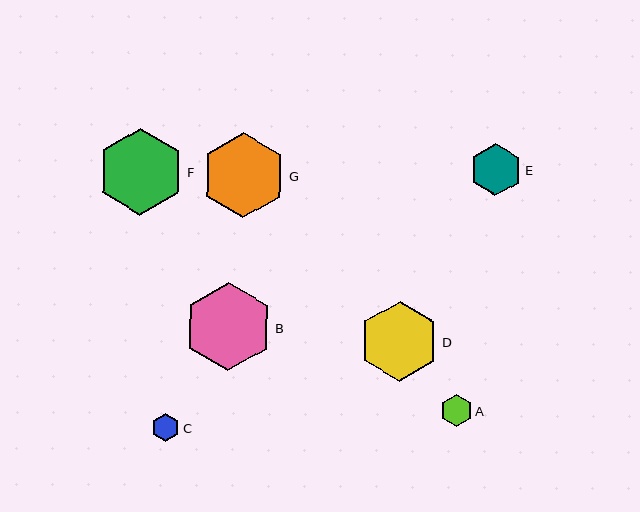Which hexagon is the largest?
Hexagon B is the largest with a size of approximately 88 pixels.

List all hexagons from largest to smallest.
From largest to smallest: B, F, G, D, E, A, C.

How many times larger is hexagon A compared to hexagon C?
Hexagon A is approximately 1.1 times the size of hexagon C.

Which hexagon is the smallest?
Hexagon C is the smallest with a size of approximately 28 pixels.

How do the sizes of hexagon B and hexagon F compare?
Hexagon B and hexagon F are approximately the same size.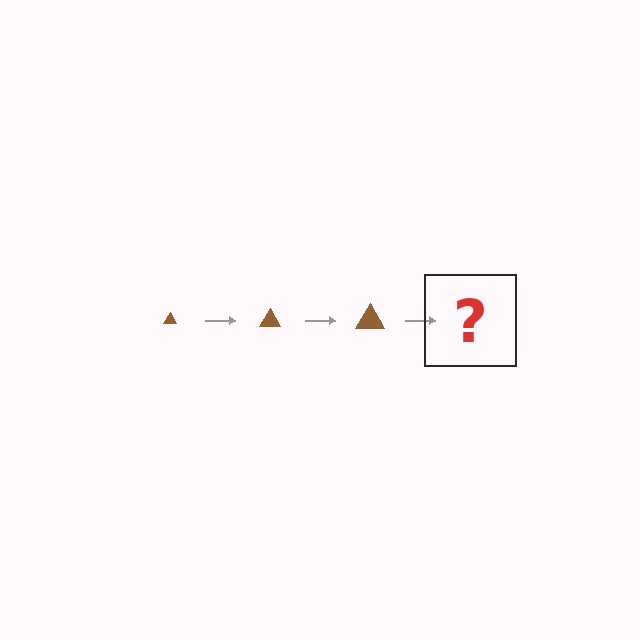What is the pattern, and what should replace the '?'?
The pattern is that the triangle gets progressively larger each step. The '?' should be a brown triangle, larger than the previous one.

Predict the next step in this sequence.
The next step is a brown triangle, larger than the previous one.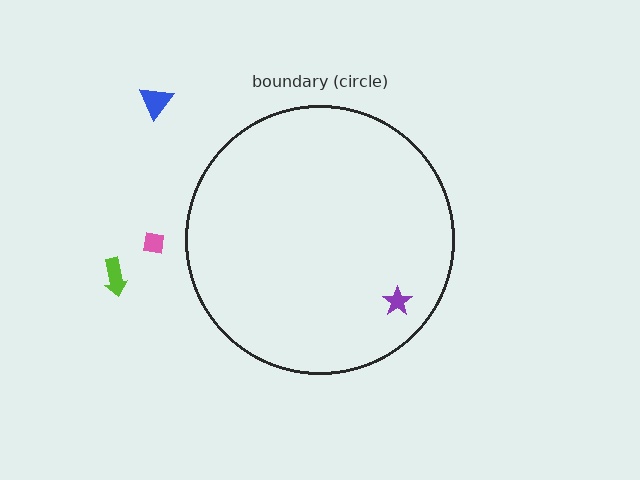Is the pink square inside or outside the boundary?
Outside.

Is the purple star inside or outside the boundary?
Inside.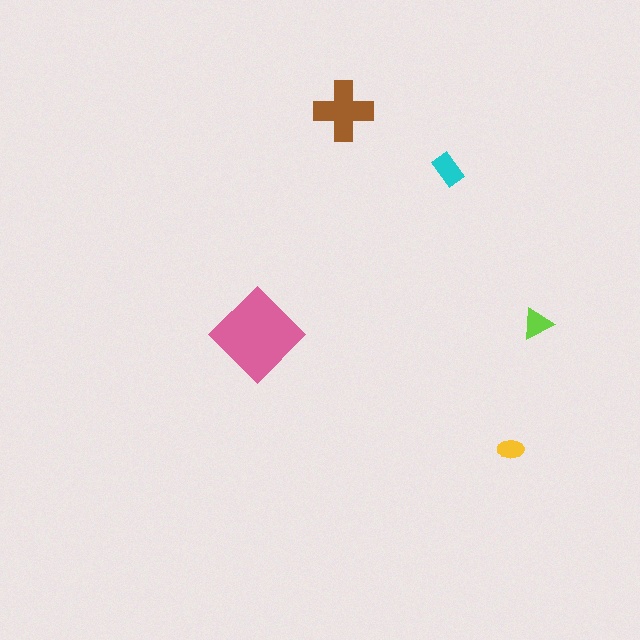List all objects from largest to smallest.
The pink diamond, the brown cross, the cyan rectangle, the lime triangle, the yellow ellipse.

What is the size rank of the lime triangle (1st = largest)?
4th.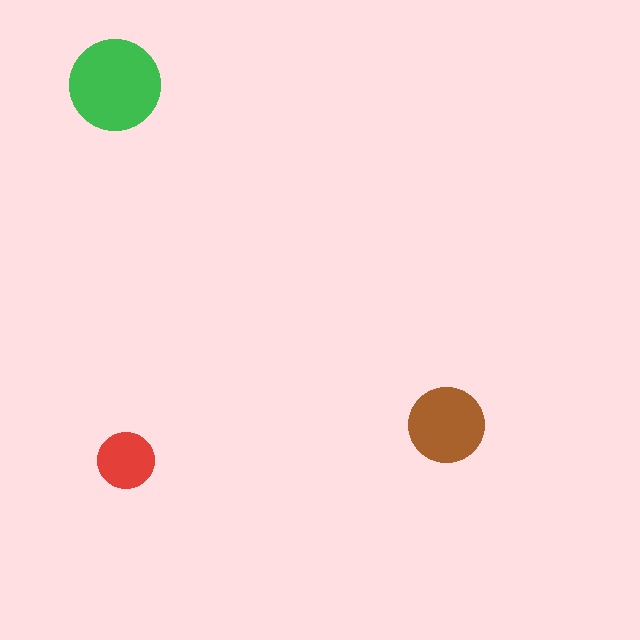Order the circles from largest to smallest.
the green one, the brown one, the red one.